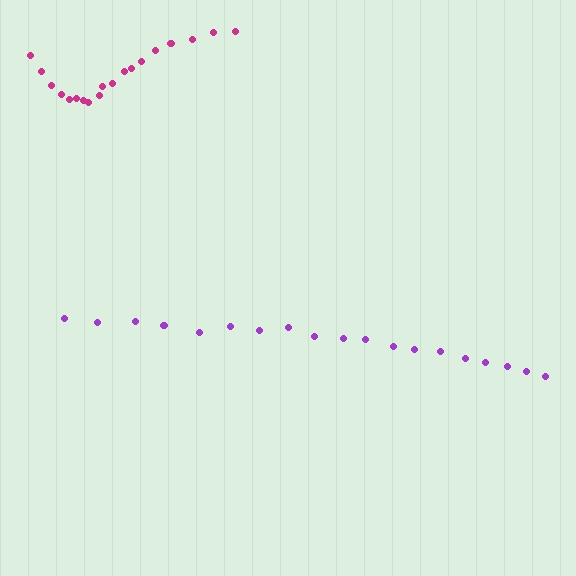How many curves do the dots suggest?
There are 2 distinct paths.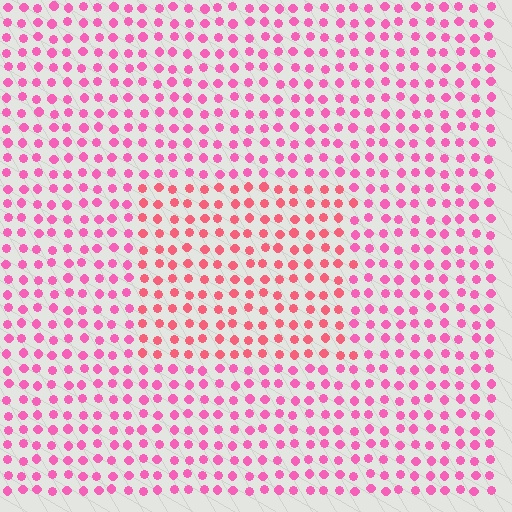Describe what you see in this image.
The image is filled with small pink elements in a uniform arrangement. A rectangle-shaped region is visible where the elements are tinted to a slightly different hue, forming a subtle color boundary.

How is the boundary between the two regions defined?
The boundary is defined purely by a slight shift in hue (about 25 degrees). Spacing, size, and orientation are identical on both sides.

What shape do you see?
I see a rectangle.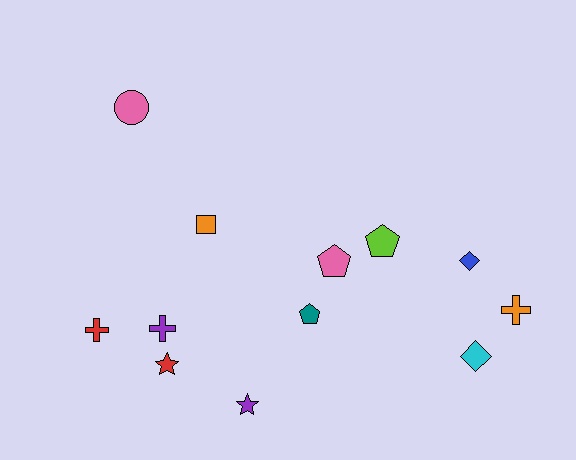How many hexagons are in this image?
There are no hexagons.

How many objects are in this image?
There are 12 objects.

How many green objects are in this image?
There are no green objects.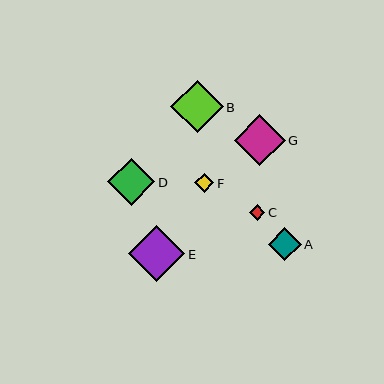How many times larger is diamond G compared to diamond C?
Diamond G is approximately 3.3 times the size of diamond C.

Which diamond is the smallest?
Diamond C is the smallest with a size of approximately 16 pixels.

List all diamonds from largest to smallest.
From largest to smallest: E, B, G, D, A, F, C.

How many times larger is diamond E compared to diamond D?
Diamond E is approximately 1.2 times the size of diamond D.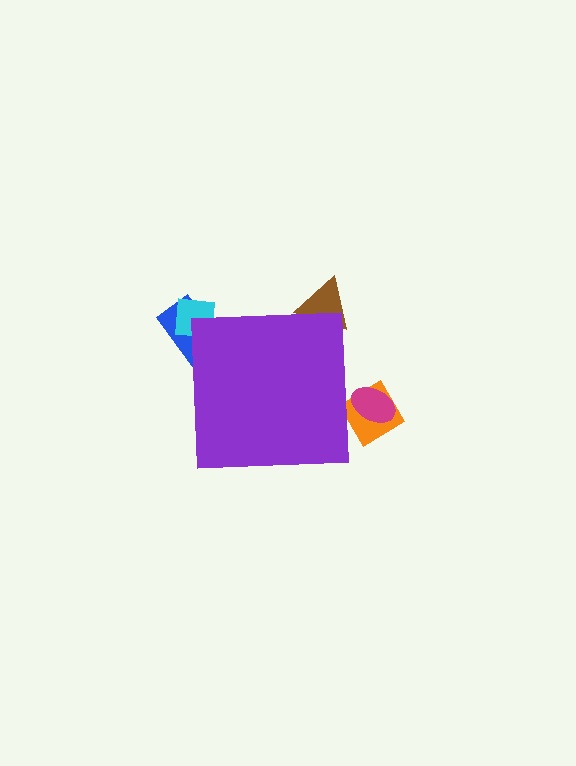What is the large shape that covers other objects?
A purple square.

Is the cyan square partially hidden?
Yes, the cyan square is partially hidden behind the purple square.